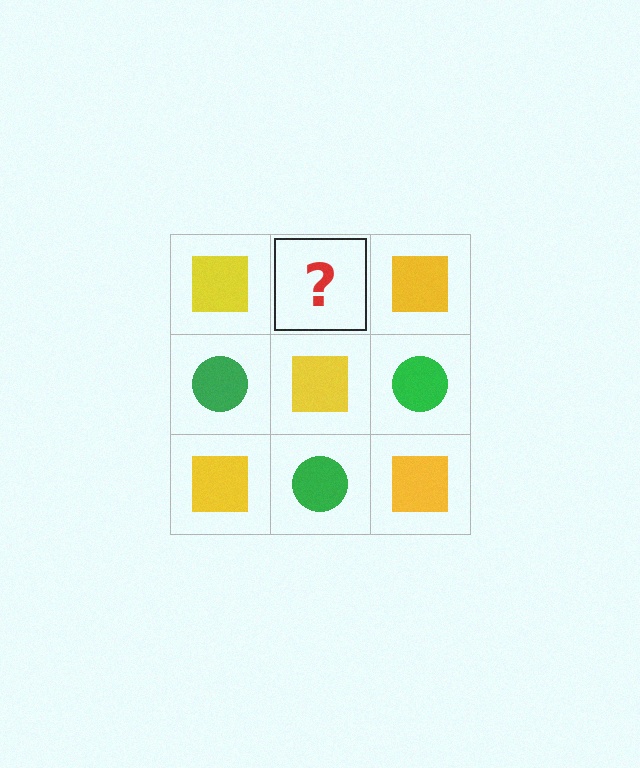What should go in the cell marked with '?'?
The missing cell should contain a green circle.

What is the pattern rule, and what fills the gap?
The rule is that it alternates yellow square and green circle in a checkerboard pattern. The gap should be filled with a green circle.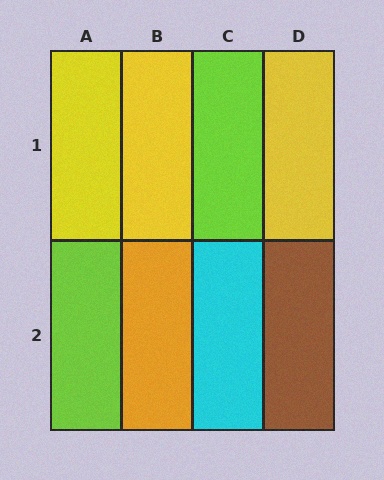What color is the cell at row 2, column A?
Lime.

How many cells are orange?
1 cell is orange.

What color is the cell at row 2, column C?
Cyan.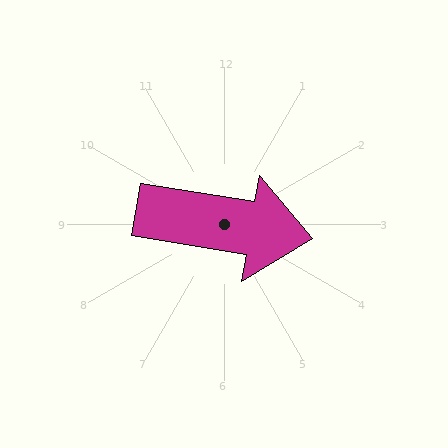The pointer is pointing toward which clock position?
Roughly 3 o'clock.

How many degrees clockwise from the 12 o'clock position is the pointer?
Approximately 99 degrees.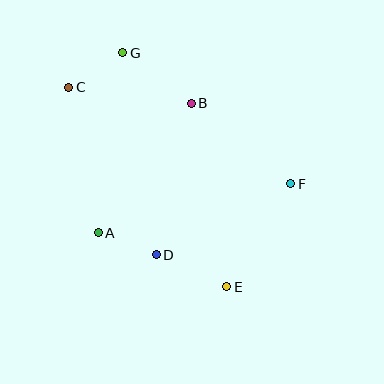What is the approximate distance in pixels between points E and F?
The distance between E and F is approximately 121 pixels.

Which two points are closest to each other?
Points A and D are closest to each other.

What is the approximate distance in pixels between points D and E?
The distance between D and E is approximately 77 pixels.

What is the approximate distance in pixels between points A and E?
The distance between A and E is approximately 139 pixels.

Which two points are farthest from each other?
Points E and G are farthest from each other.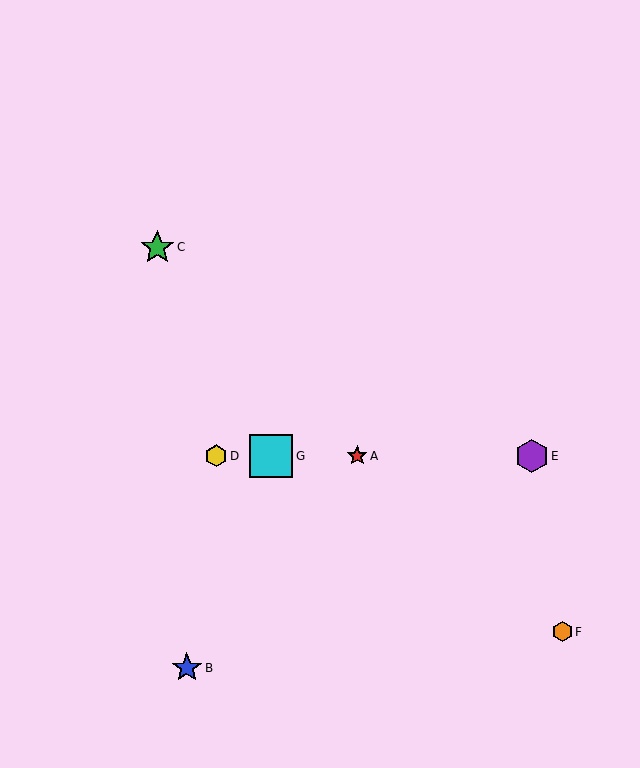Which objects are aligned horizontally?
Objects A, D, E, G are aligned horizontally.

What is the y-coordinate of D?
Object D is at y≈456.